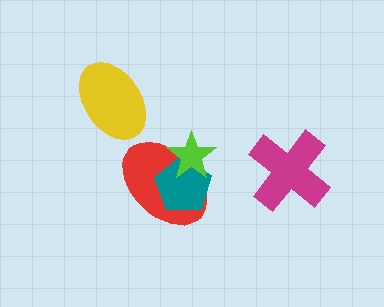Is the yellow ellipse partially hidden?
No, no other shape covers it.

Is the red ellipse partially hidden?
Yes, it is partially covered by another shape.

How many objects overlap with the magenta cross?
0 objects overlap with the magenta cross.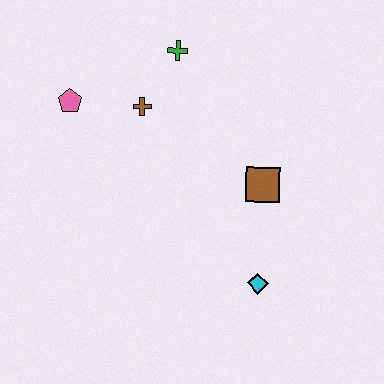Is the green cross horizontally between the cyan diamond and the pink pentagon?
Yes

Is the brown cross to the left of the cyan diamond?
Yes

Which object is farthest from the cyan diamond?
The pink pentagon is farthest from the cyan diamond.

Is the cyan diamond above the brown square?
No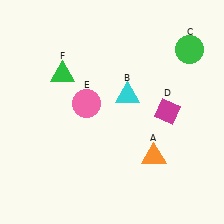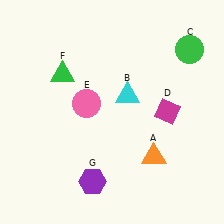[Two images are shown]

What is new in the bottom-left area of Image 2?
A purple hexagon (G) was added in the bottom-left area of Image 2.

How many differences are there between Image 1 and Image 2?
There is 1 difference between the two images.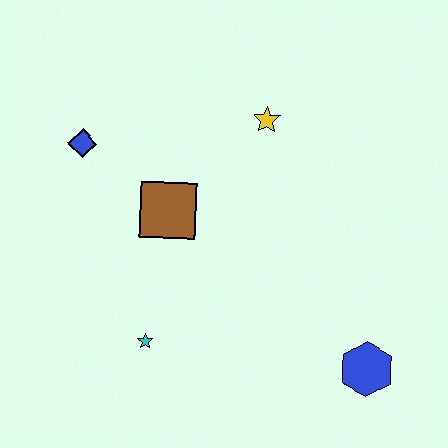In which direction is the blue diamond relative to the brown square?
The blue diamond is to the left of the brown square.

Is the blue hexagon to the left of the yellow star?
No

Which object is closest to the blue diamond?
The brown square is closest to the blue diamond.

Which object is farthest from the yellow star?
The blue hexagon is farthest from the yellow star.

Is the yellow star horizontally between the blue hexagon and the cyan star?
Yes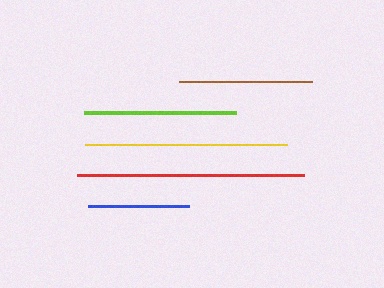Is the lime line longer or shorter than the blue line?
The lime line is longer than the blue line.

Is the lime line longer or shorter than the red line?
The red line is longer than the lime line.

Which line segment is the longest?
The red line is the longest at approximately 227 pixels.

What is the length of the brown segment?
The brown segment is approximately 133 pixels long.